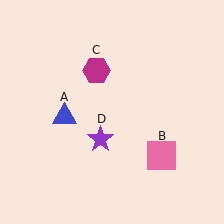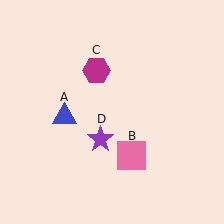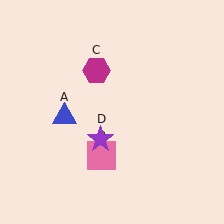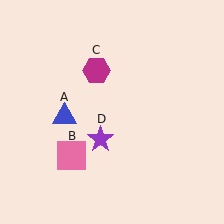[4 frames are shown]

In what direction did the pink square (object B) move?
The pink square (object B) moved left.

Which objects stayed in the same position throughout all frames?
Blue triangle (object A) and magenta hexagon (object C) and purple star (object D) remained stationary.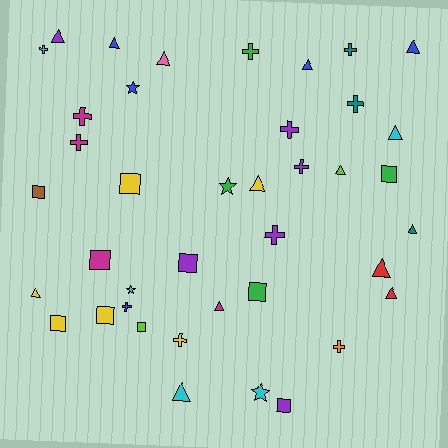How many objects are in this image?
There are 40 objects.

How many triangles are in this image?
There are 14 triangles.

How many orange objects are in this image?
There is 1 orange object.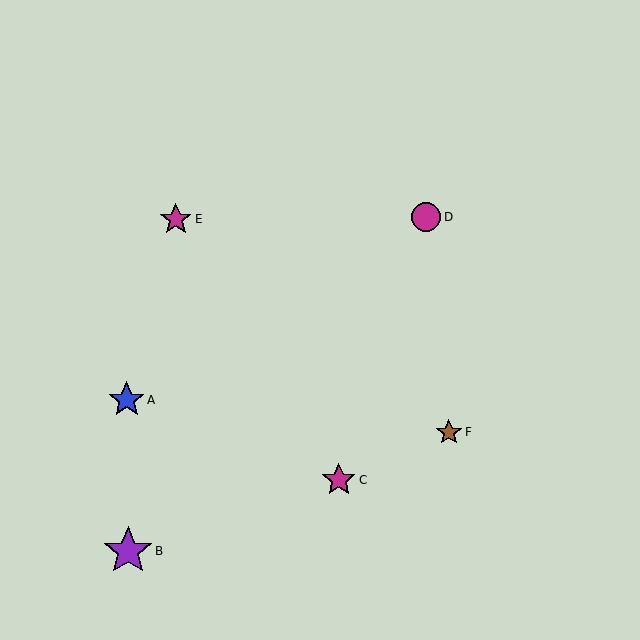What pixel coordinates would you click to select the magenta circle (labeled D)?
Click at (426, 217) to select the magenta circle D.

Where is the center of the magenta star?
The center of the magenta star is at (339, 480).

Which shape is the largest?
The purple star (labeled B) is the largest.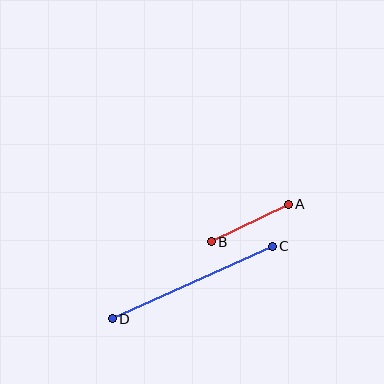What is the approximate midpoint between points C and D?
The midpoint is at approximately (192, 283) pixels.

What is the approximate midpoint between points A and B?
The midpoint is at approximately (250, 223) pixels.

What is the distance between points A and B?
The distance is approximately 86 pixels.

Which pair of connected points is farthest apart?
Points C and D are farthest apart.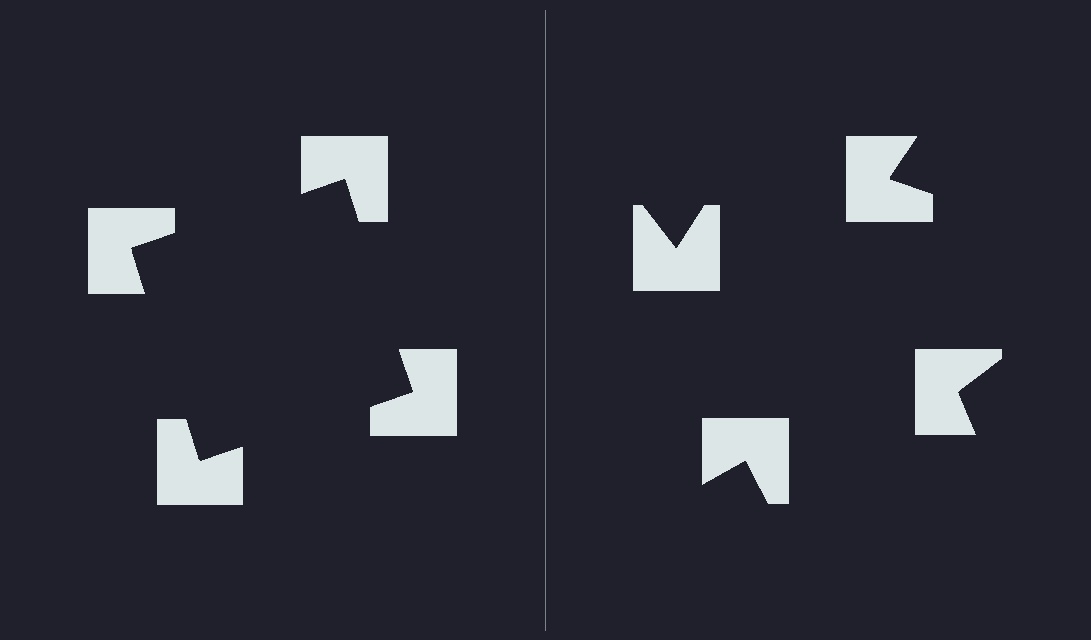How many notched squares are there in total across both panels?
8 — 4 on each side.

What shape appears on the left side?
An illusory square.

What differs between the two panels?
The notched squares are positioned identically on both sides; only the wedge orientations differ. On the left they align to a square; on the right they are misaligned.